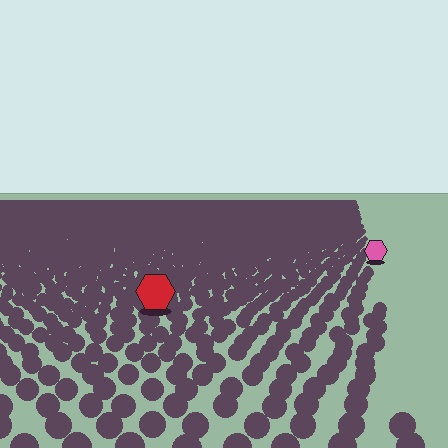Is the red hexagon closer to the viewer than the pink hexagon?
Yes. The red hexagon is closer — you can tell from the texture gradient: the ground texture is coarser near it.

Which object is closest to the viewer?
The red hexagon is closest. The texture marks near it are larger and more spread out.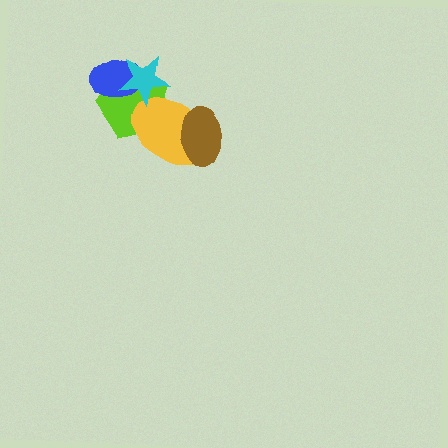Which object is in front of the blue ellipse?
The cyan star is in front of the blue ellipse.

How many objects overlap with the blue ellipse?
2 objects overlap with the blue ellipse.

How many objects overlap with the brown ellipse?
1 object overlaps with the brown ellipse.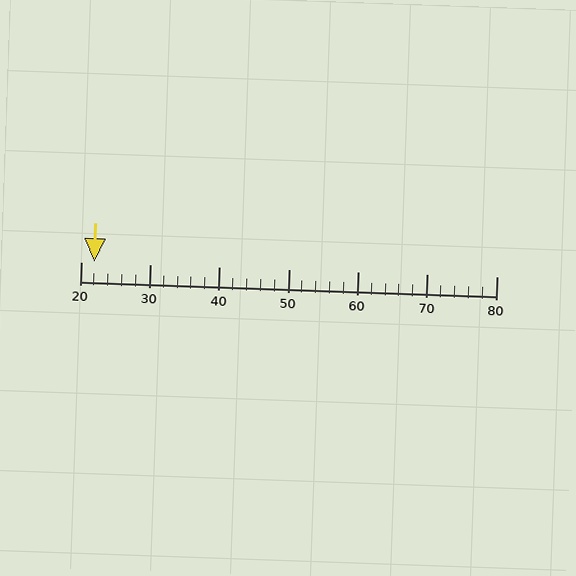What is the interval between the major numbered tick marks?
The major tick marks are spaced 10 units apart.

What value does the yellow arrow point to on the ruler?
The yellow arrow points to approximately 22.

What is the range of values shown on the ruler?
The ruler shows values from 20 to 80.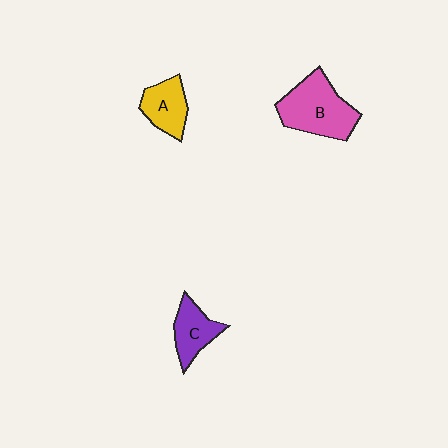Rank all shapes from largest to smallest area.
From largest to smallest: B (pink), A (yellow), C (purple).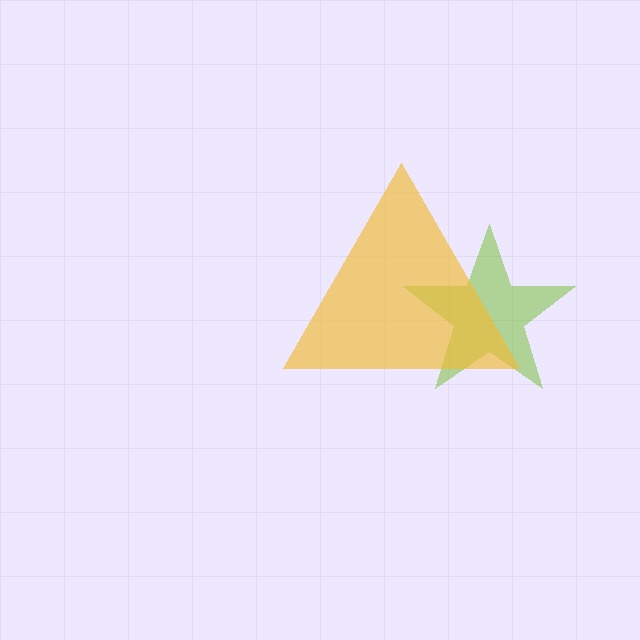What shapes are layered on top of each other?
The layered shapes are: a lime star, a yellow triangle.